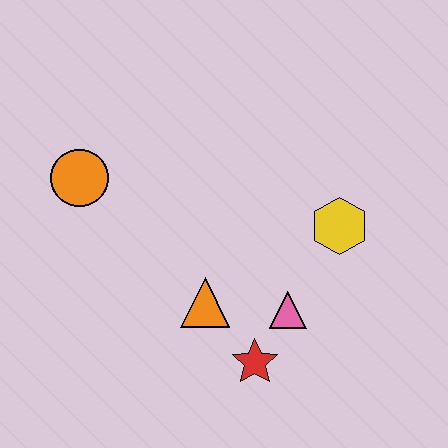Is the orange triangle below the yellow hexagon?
Yes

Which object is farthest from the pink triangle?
The orange circle is farthest from the pink triangle.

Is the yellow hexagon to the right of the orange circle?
Yes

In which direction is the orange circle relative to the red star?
The orange circle is above the red star.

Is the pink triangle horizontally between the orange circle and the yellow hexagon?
Yes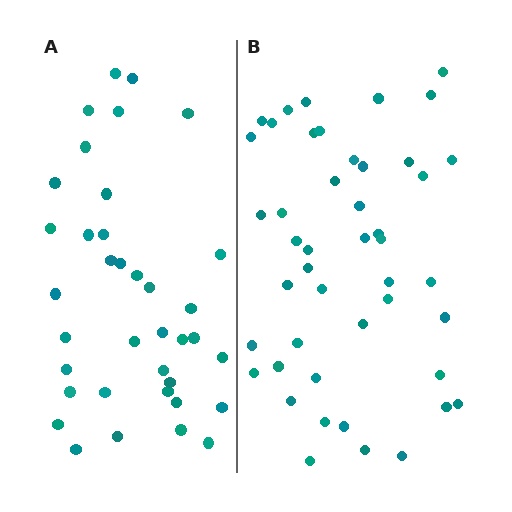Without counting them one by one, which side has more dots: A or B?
Region B (the right region) has more dots.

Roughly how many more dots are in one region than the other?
Region B has roughly 8 or so more dots than region A.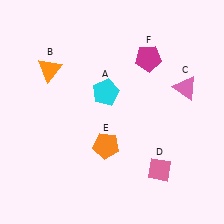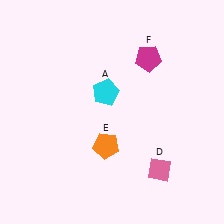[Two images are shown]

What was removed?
The pink triangle (C), the orange triangle (B) were removed in Image 2.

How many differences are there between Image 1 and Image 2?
There are 2 differences between the two images.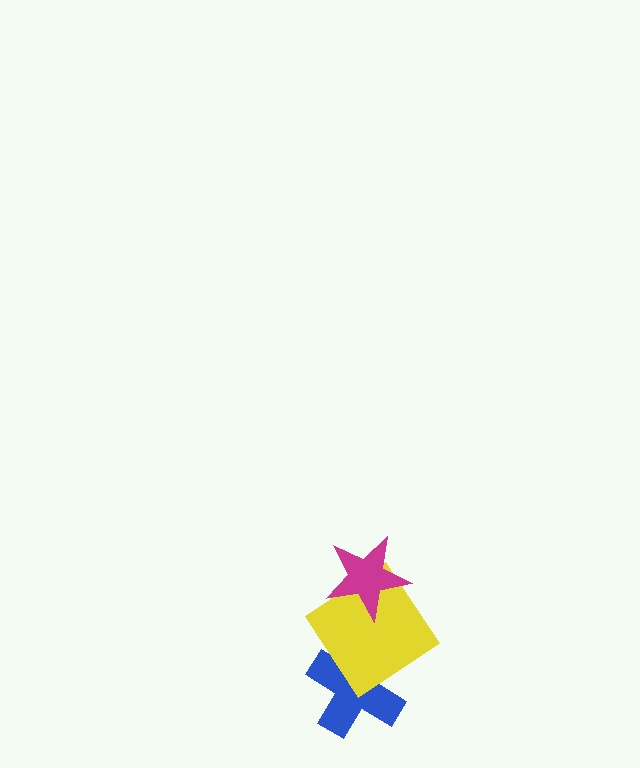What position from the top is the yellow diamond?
The yellow diamond is 2nd from the top.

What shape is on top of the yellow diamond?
The magenta star is on top of the yellow diamond.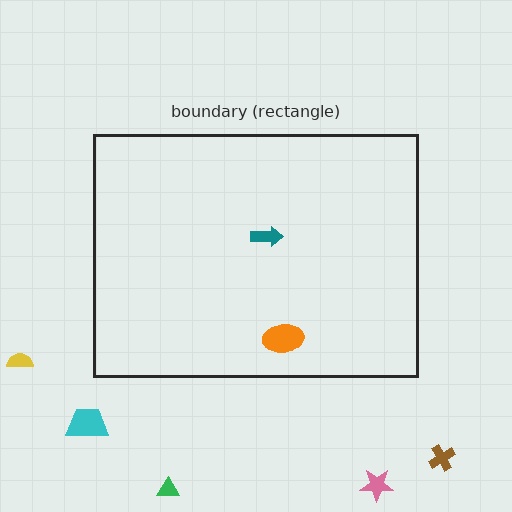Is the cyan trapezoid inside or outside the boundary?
Outside.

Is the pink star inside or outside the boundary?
Outside.